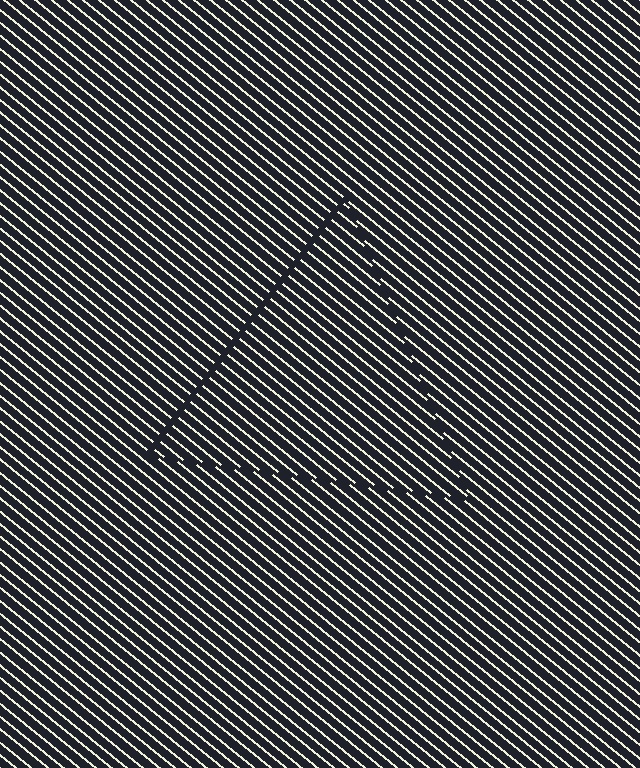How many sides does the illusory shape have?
3 sides — the line-ends trace a triangle.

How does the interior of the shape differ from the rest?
The interior of the shape contains the same grating, shifted by half a period — the contour is defined by the phase discontinuity where line-ends from the inner and outer gratings abut.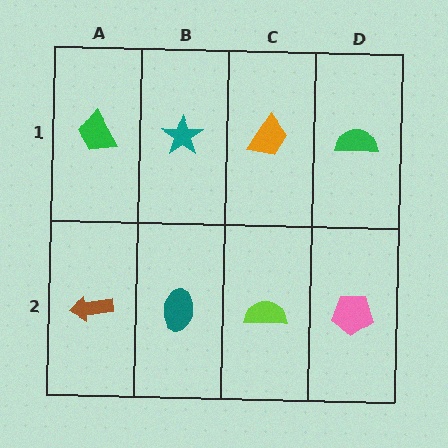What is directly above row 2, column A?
A green trapezoid.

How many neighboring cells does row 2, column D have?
2.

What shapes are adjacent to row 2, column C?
An orange trapezoid (row 1, column C), a teal ellipse (row 2, column B), a pink pentagon (row 2, column D).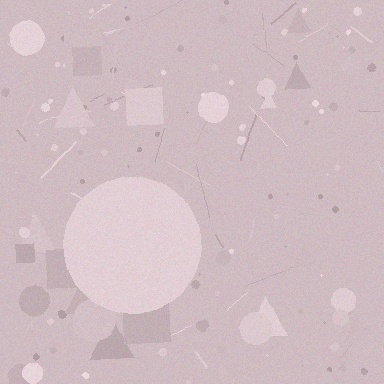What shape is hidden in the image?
A circle is hidden in the image.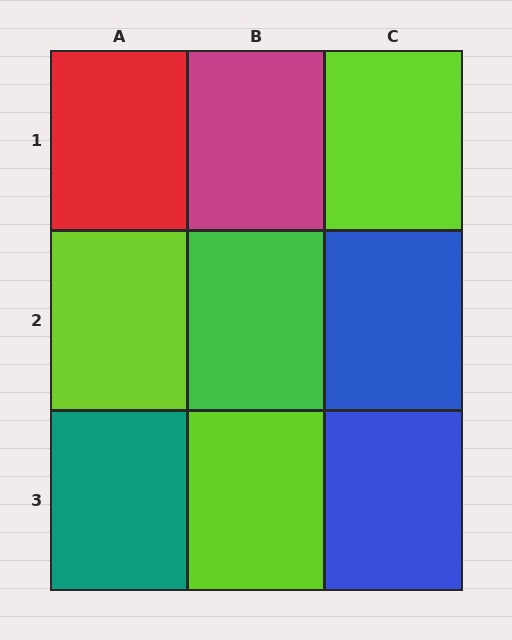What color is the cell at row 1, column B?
Magenta.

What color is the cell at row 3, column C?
Blue.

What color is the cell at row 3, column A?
Teal.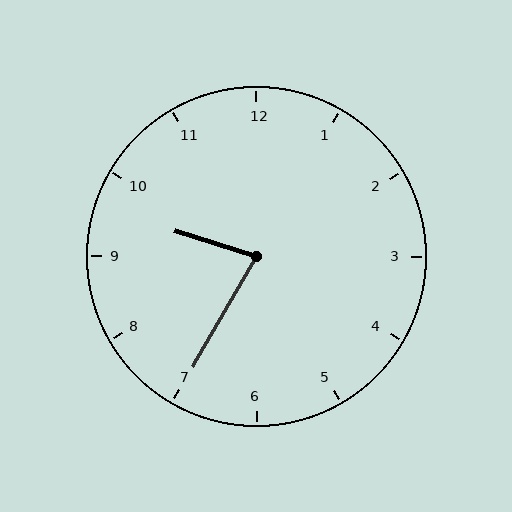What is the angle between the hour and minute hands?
Approximately 78 degrees.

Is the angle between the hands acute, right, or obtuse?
It is acute.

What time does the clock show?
9:35.